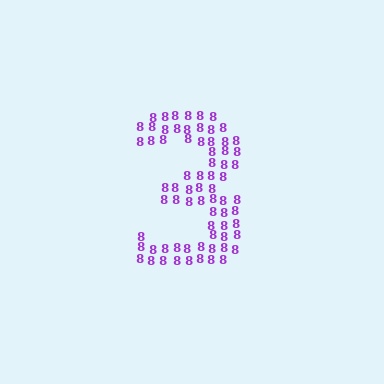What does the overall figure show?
The overall figure shows the digit 3.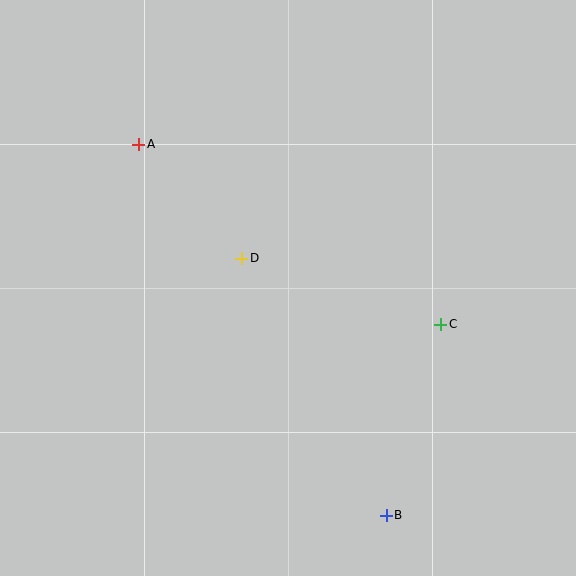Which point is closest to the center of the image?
Point D at (242, 258) is closest to the center.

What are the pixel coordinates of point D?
Point D is at (242, 258).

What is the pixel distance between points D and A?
The distance between D and A is 154 pixels.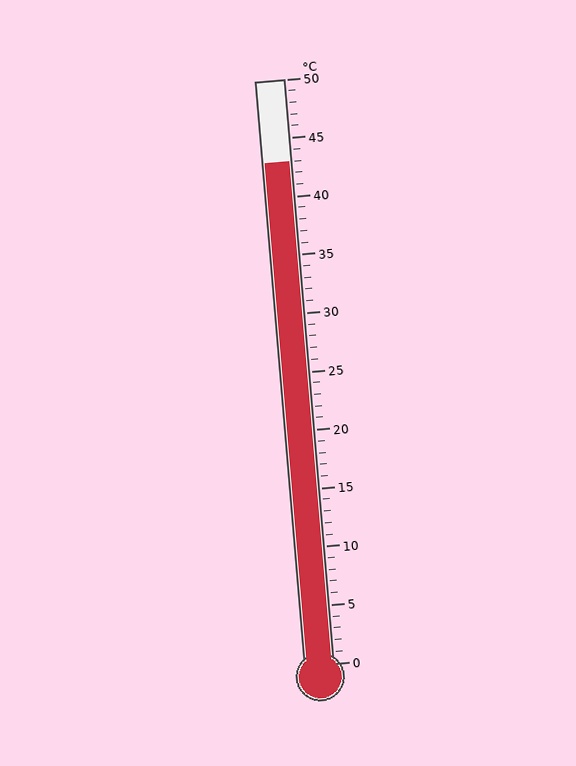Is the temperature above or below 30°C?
The temperature is above 30°C.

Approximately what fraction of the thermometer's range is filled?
The thermometer is filled to approximately 85% of its range.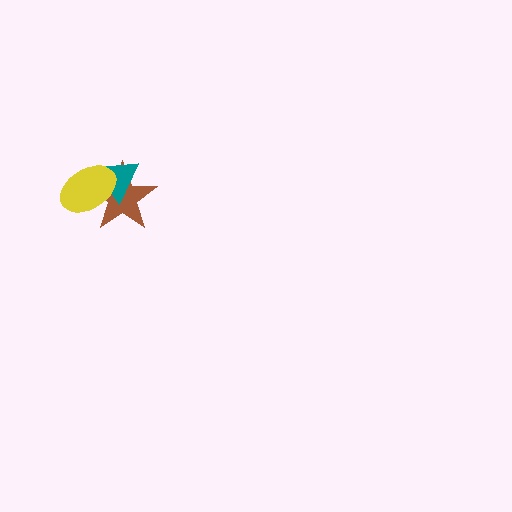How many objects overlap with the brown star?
2 objects overlap with the brown star.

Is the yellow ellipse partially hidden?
No, no other shape covers it.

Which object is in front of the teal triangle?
The yellow ellipse is in front of the teal triangle.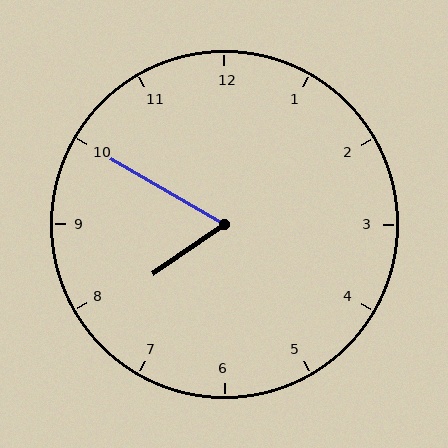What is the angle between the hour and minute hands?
Approximately 65 degrees.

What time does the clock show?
7:50.